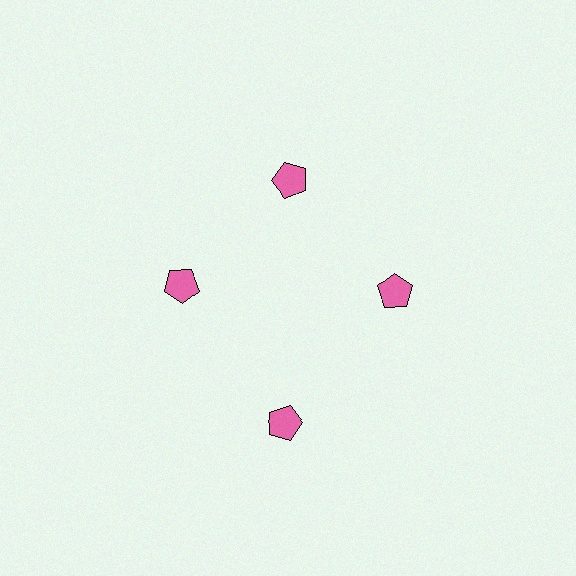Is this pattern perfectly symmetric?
No. The 4 pink pentagons are arranged in a ring, but one element near the 6 o'clock position is pushed outward from the center, breaking the 4-fold rotational symmetry.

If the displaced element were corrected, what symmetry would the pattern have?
It would have 4-fold rotational symmetry — the pattern would map onto itself every 90 degrees.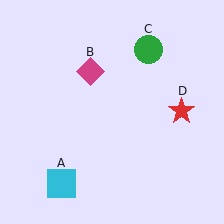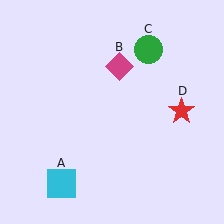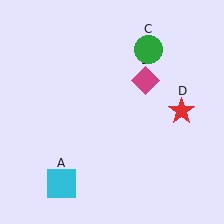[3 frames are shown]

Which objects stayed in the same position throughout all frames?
Cyan square (object A) and green circle (object C) and red star (object D) remained stationary.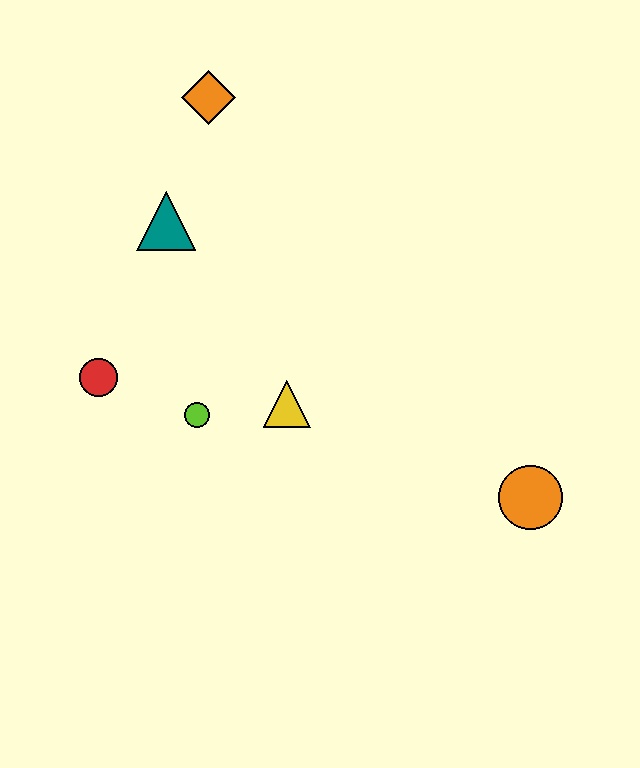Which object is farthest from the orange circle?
The orange diamond is farthest from the orange circle.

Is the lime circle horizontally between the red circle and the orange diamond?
Yes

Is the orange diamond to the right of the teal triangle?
Yes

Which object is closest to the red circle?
The lime circle is closest to the red circle.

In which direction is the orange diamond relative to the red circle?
The orange diamond is above the red circle.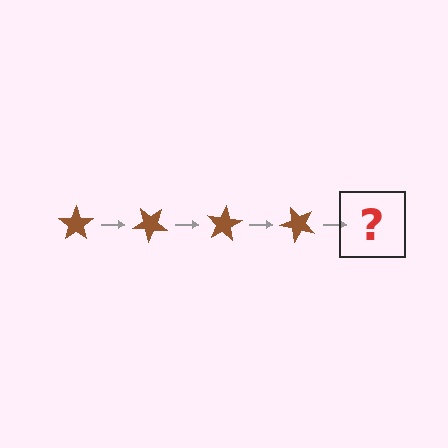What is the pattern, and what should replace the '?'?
The pattern is that the star rotates 40 degrees each step. The '?' should be a brown star rotated 160 degrees.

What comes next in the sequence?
The next element should be a brown star rotated 160 degrees.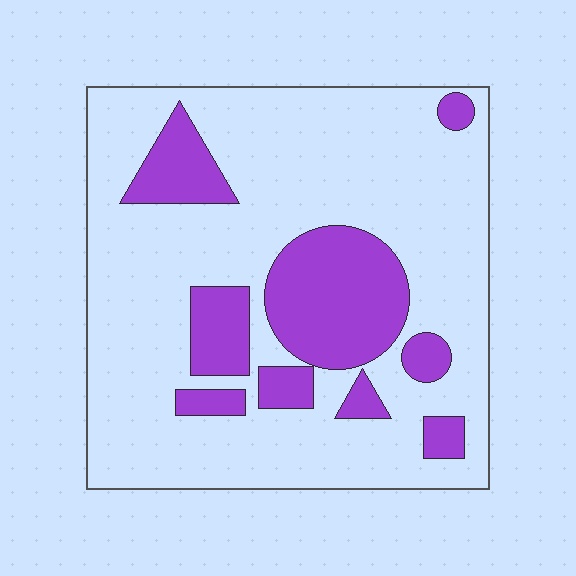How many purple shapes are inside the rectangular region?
9.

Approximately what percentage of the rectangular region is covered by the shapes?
Approximately 25%.